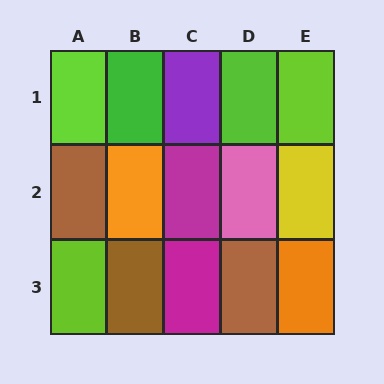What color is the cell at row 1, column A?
Lime.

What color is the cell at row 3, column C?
Magenta.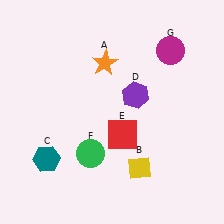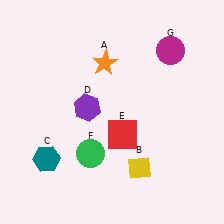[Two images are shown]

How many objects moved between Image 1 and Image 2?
1 object moved between the two images.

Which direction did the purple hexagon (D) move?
The purple hexagon (D) moved left.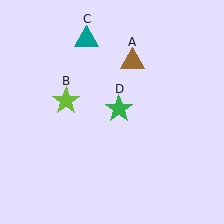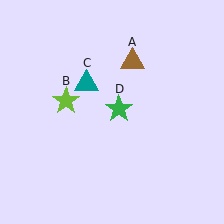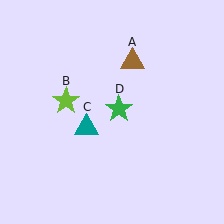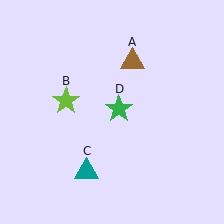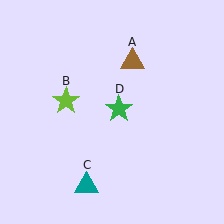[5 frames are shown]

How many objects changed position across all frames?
1 object changed position: teal triangle (object C).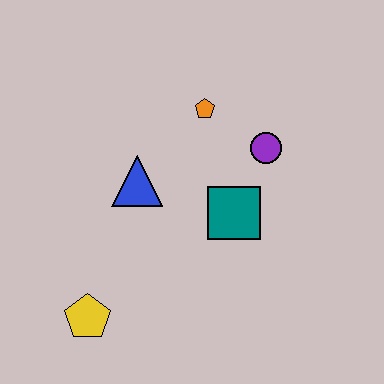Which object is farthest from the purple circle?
The yellow pentagon is farthest from the purple circle.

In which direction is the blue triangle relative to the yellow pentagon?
The blue triangle is above the yellow pentagon.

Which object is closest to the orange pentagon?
The purple circle is closest to the orange pentagon.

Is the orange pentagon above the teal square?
Yes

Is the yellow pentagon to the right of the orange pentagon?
No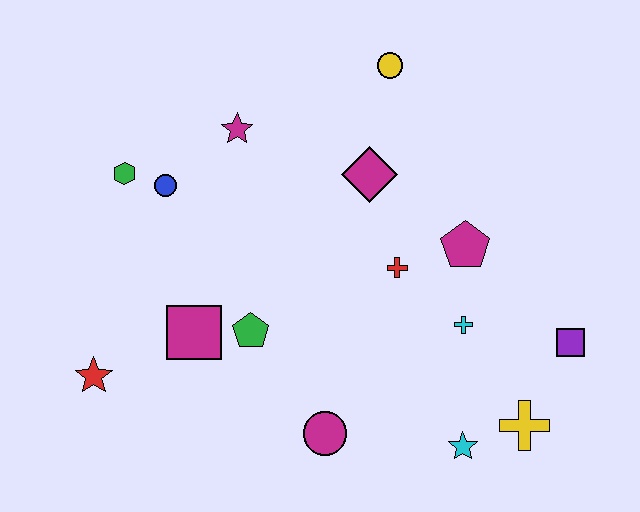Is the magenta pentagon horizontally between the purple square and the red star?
Yes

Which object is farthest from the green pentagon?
The purple square is farthest from the green pentagon.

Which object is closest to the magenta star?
The blue circle is closest to the magenta star.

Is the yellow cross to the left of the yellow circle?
No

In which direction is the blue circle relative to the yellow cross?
The blue circle is to the left of the yellow cross.